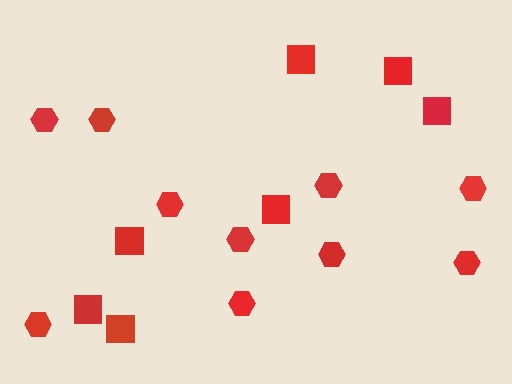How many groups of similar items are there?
There are 2 groups: one group of squares (7) and one group of hexagons (10).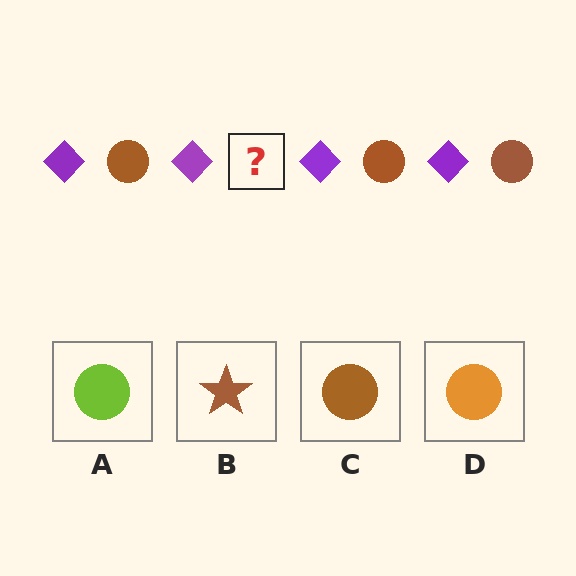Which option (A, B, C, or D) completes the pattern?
C.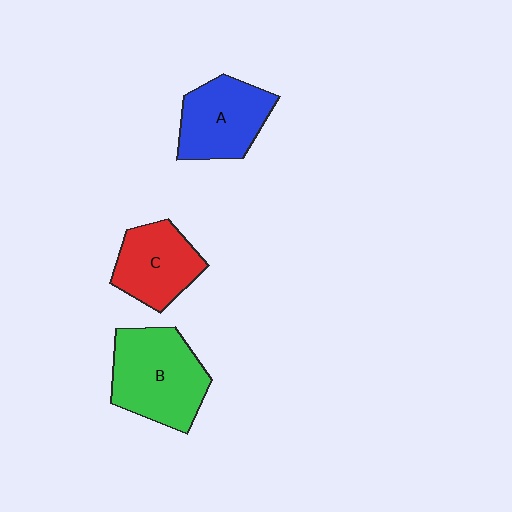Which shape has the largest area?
Shape B (green).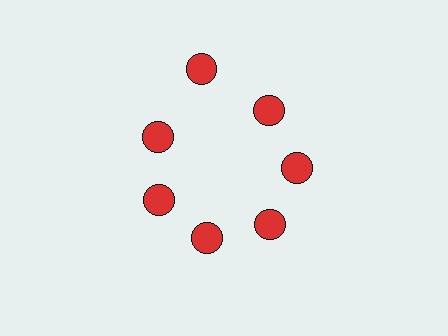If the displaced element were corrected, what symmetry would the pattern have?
It would have 7-fold rotational symmetry — the pattern would map onto itself every 51 degrees.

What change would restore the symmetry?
The symmetry would be restored by moving it inward, back onto the ring so that all 7 circles sit at equal angles and equal distance from the center.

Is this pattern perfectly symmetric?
No. The 7 red circles are arranged in a ring, but one element near the 12 o'clock position is pushed outward from the center, breaking the 7-fold rotational symmetry.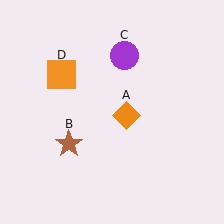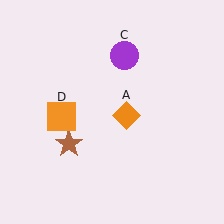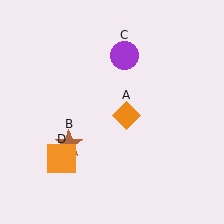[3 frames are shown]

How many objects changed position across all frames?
1 object changed position: orange square (object D).